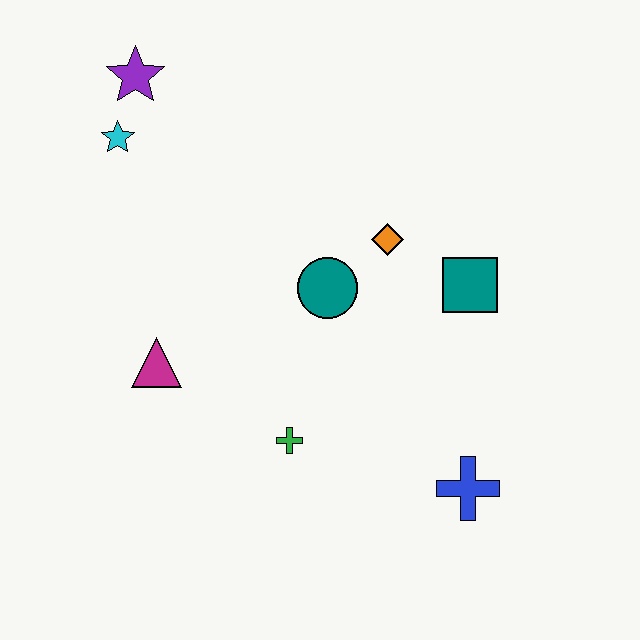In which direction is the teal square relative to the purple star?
The teal square is to the right of the purple star.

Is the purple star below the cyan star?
No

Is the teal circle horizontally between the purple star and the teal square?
Yes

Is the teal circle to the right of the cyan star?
Yes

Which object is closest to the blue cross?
The green cross is closest to the blue cross.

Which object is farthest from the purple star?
The blue cross is farthest from the purple star.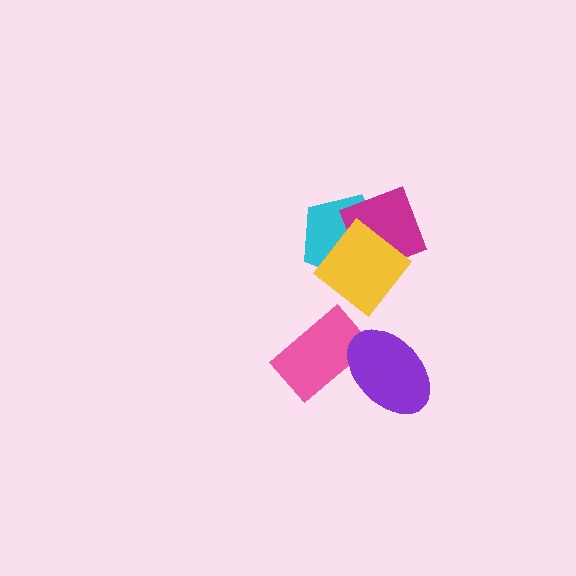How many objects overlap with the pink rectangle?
1 object overlaps with the pink rectangle.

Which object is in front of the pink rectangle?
The purple ellipse is in front of the pink rectangle.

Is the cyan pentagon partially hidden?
Yes, it is partially covered by another shape.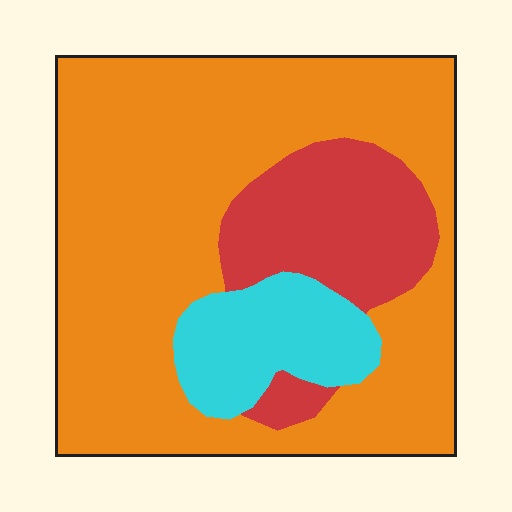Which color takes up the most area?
Orange, at roughly 70%.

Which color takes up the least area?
Cyan, at roughly 15%.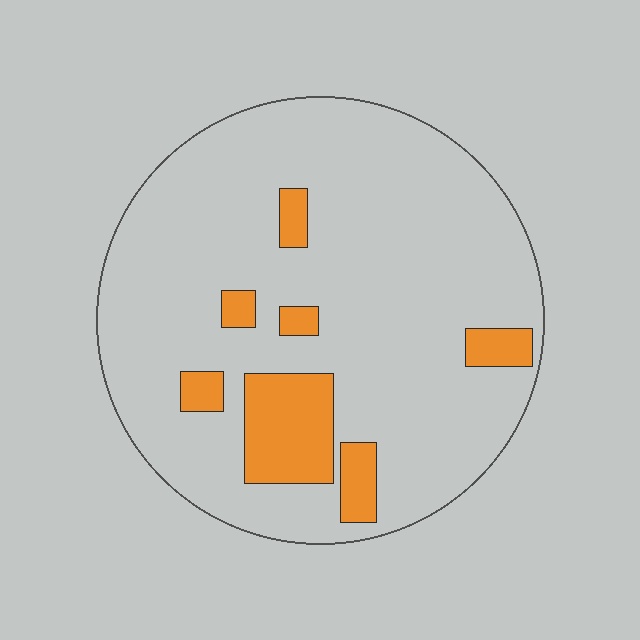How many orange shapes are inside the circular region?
7.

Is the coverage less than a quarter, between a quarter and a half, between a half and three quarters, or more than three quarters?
Less than a quarter.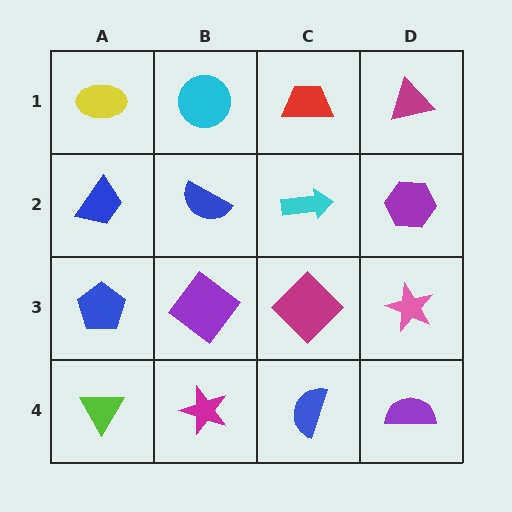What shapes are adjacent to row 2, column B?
A cyan circle (row 1, column B), a purple diamond (row 3, column B), a blue trapezoid (row 2, column A), a cyan arrow (row 2, column C).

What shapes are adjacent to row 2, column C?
A red trapezoid (row 1, column C), a magenta diamond (row 3, column C), a blue semicircle (row 2, column B), a purple hexagon (row 2, column D).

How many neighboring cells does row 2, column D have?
3.